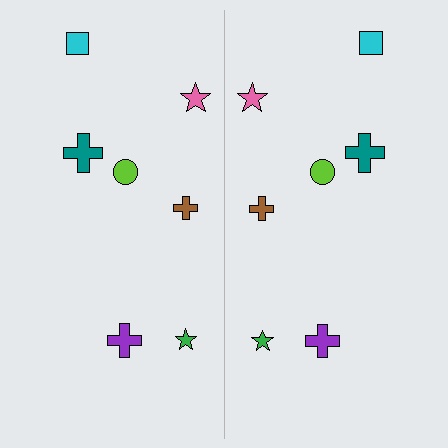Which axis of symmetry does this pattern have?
The pattern has a vertical axis of symmetry running through the center of the image.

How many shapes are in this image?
There are 14 shapes in this image.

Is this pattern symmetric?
Yes, this pattern has bilateral (reflection) symmetry.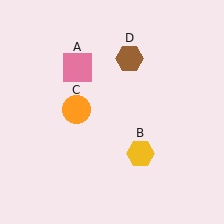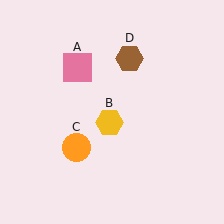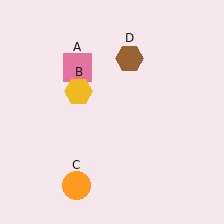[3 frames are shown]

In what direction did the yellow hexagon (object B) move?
The yellow hexagon (object B) moved up and to the left.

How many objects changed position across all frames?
2 objects changed position: yellow hexagon (object B), orange circle (object C).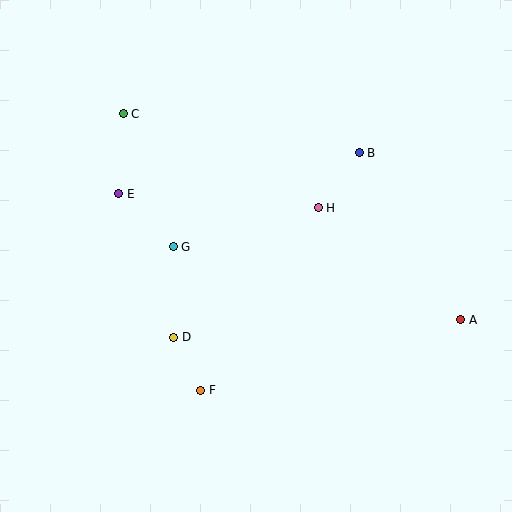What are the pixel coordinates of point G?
Point G is at (173, 247).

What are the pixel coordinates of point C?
Point C is at (123, 114).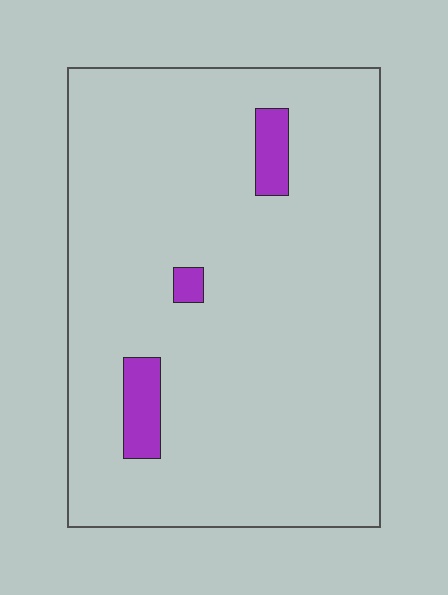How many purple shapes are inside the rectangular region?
3.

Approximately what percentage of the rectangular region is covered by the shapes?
Approximately 5%.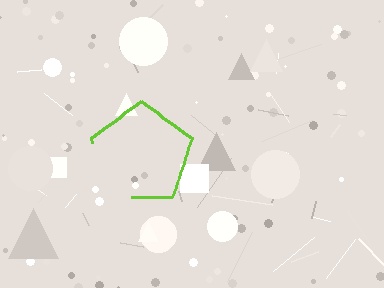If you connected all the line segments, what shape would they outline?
They would outline a pentagon.